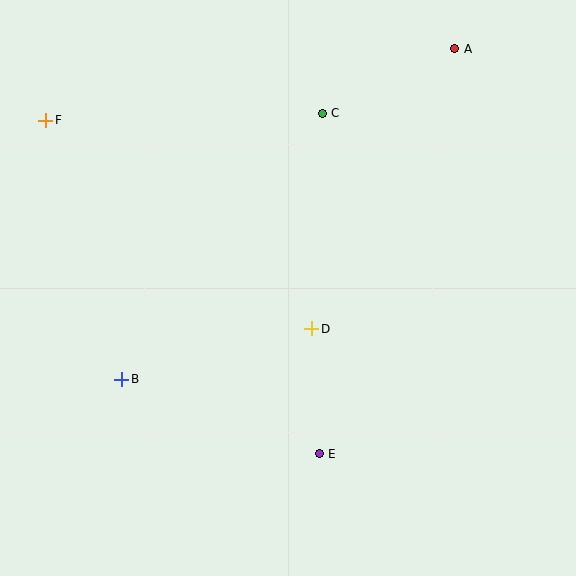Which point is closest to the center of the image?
Point D at (312, 329) is closest to the center.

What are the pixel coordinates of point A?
Point A is at (455, 49).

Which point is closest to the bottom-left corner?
Point B is closest to the bottom-left corner.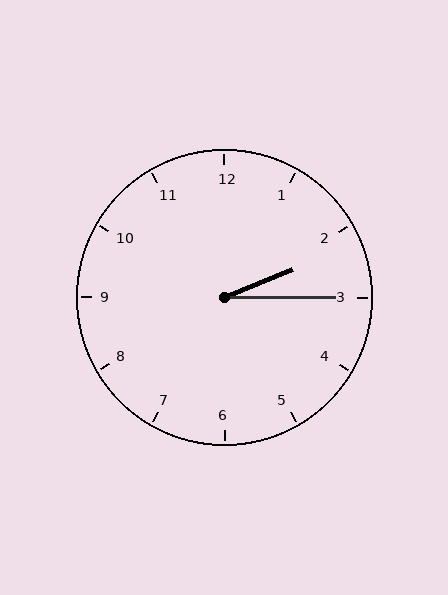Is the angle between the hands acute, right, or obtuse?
It is acute.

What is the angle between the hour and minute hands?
Approximately 22 degrees.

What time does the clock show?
2:15.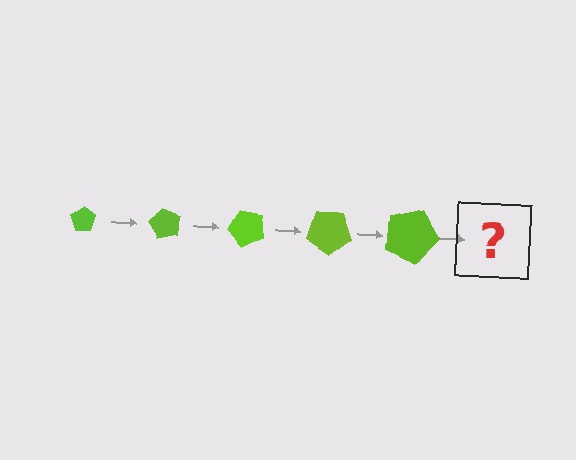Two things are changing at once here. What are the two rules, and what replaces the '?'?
The two rules are that the pentagon grows larger each step and it rotates 60 degrees each step. The '?' should be a pentagon, larger than the previous one and rotated 300 degrees from the start.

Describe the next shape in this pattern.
It should be a pentagon, larger than the previous one and rotated 300 degrees from the start.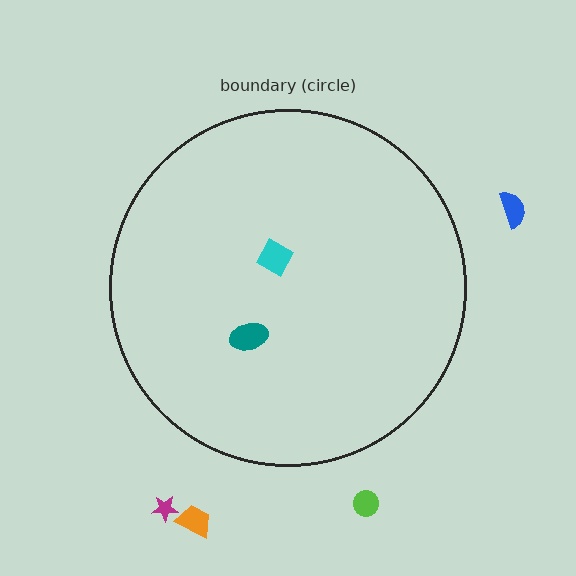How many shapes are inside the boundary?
2 inside, 4 outside.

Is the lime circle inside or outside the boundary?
Outside.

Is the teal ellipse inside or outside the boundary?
Inside.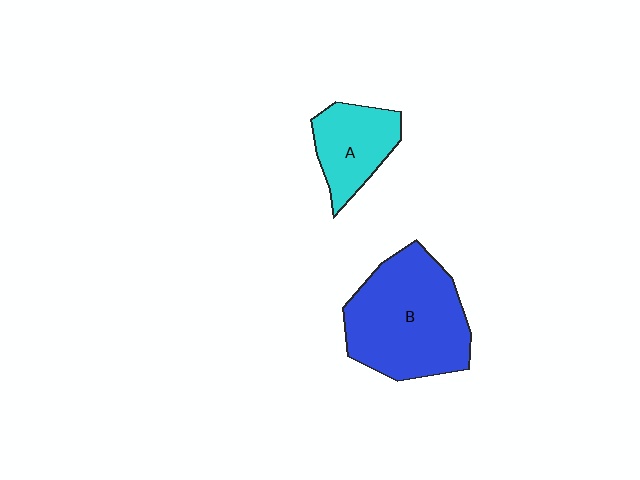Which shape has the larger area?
Shape B (blue).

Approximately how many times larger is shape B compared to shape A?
Approximately 2.0 times.